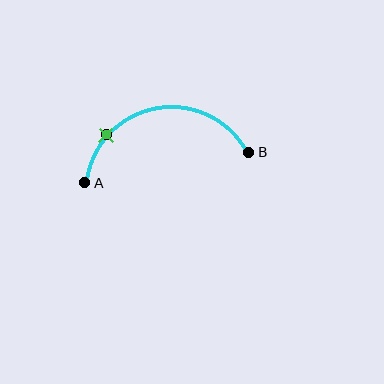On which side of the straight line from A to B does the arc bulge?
The arc bulges above the straight line connecting A and B.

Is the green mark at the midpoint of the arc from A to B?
No. The green mark lies on the arc but is closer to endpoint A. The arc midpoint would be at the point on the curve equidistant along the arc from both A and B.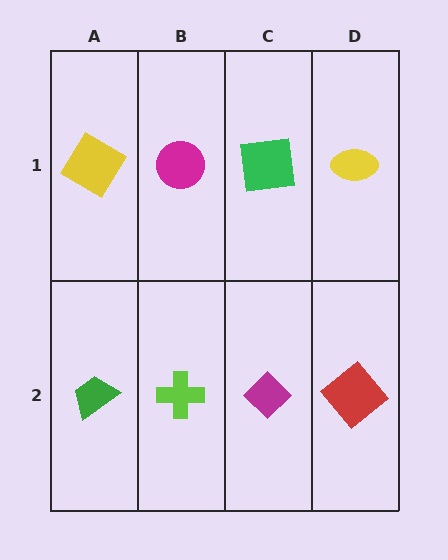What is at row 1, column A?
A yellow diamond.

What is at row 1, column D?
A yellow ellipse.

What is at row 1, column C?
A green square.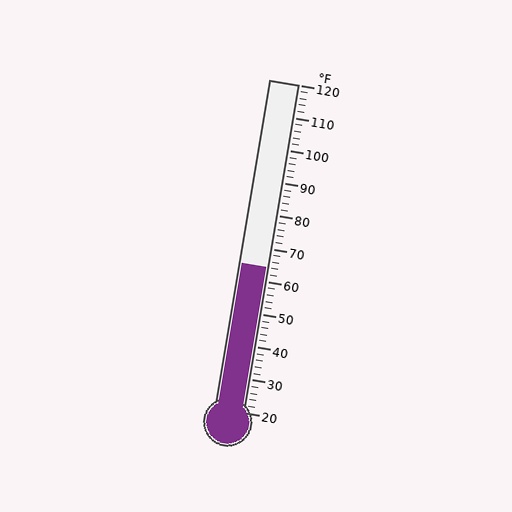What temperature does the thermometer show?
The thermometer shows approximately 64°F.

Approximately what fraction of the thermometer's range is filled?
The thermometer is filled to approximately 45% of its range.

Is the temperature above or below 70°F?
The temperature is below 70°F.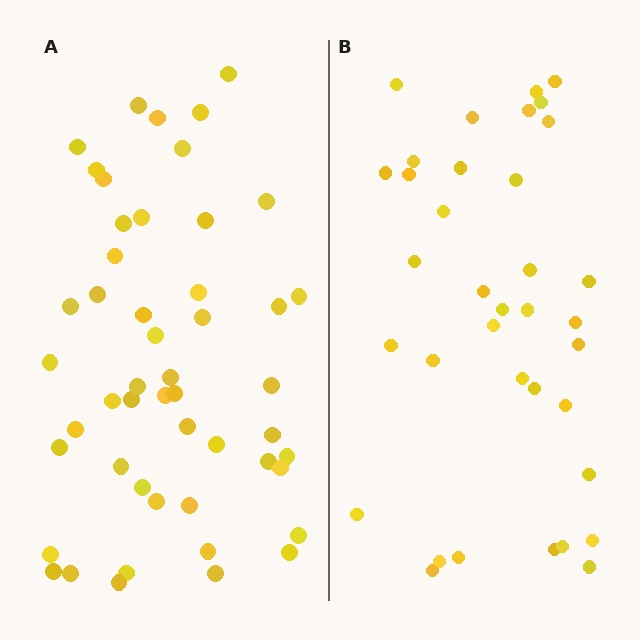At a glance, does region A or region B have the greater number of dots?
Region A (the left region) has more dots.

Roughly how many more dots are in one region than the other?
Region A has approximately 15 more dots than region B.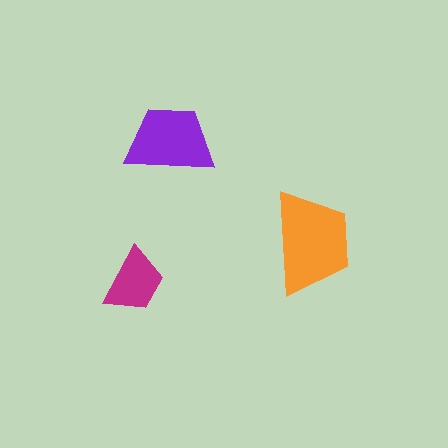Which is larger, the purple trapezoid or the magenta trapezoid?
The purple one.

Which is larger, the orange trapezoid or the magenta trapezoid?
The orange one.